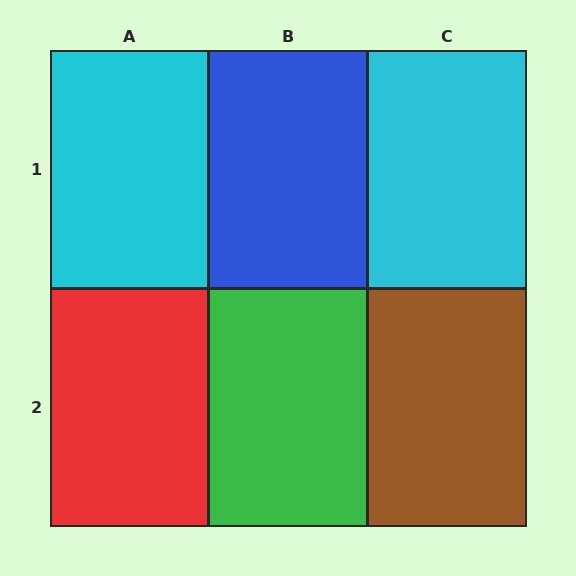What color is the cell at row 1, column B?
Blue.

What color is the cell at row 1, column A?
Cyan.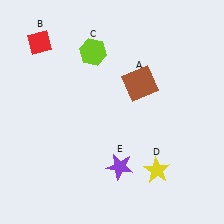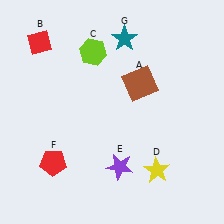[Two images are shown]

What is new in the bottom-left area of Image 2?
A red pentagon (F) was added in the bottom-left area of Image 2.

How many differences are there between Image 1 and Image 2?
There are 2 differences between the two images.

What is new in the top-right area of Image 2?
A teal star (G) was added in the top-right area of Image 2.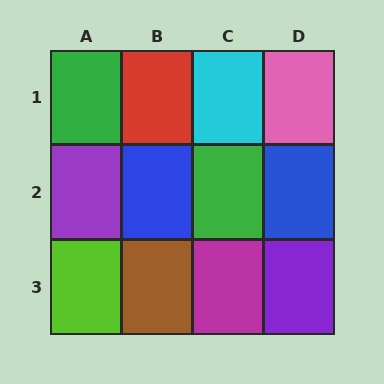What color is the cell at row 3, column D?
Purple.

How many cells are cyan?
1 cell is cyan.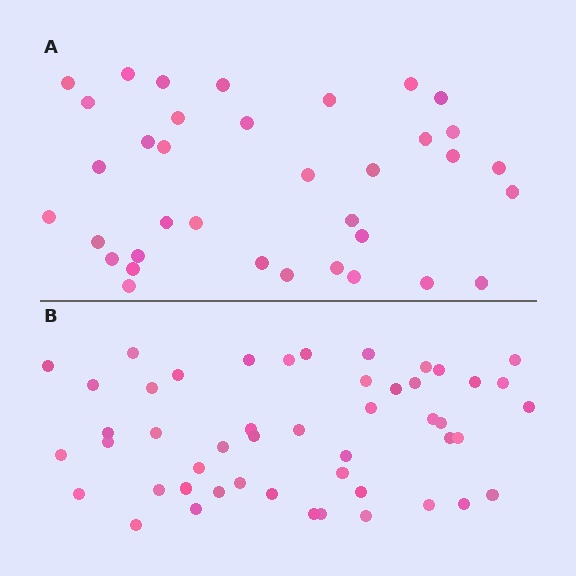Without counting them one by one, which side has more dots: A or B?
Region B (the bottom region) has more dots.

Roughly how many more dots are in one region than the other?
Region B has approximately 15 more dots than region A.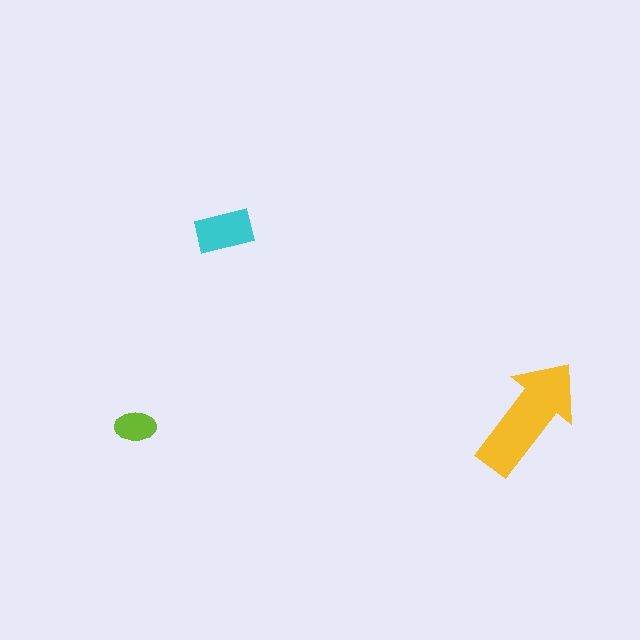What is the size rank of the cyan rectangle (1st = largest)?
2nd.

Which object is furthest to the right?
The yellow arrow is rightmost.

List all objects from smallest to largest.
The lime ellipse, the cyan rectangle, the yellow arrow.